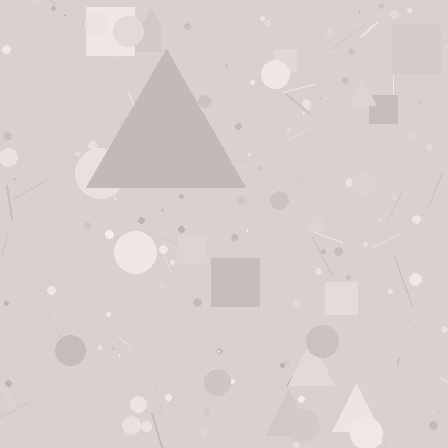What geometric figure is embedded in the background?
A triangle is embedded in the background.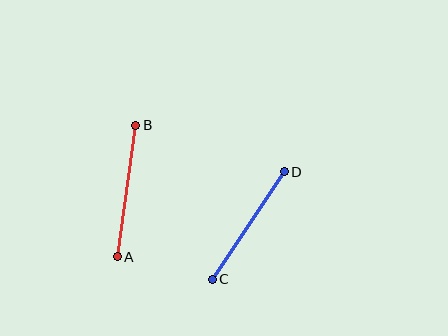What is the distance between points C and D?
The distance is approximately 129 pixels.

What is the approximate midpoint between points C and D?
The midpoint is at approximately (248, 225) pixels.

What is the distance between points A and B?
The distance is approximately 133 pixels.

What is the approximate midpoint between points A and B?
The midpoint is at approximately (127, 191) pixels.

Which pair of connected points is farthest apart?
Points A and B are farthest apart.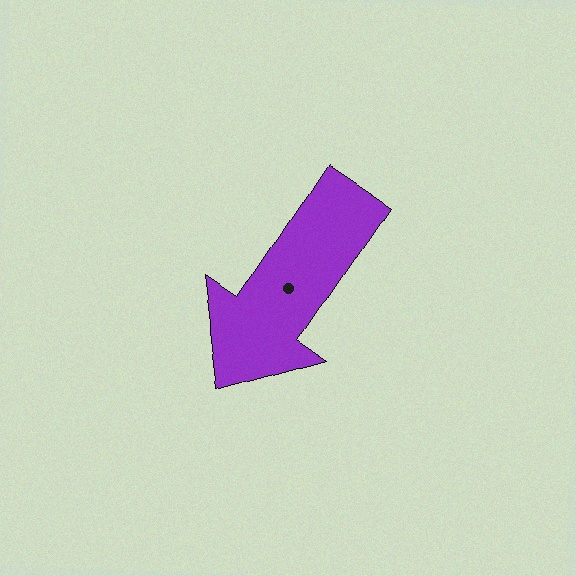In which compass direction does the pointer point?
Southwest.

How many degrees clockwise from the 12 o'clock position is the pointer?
Approximately 214 degrees.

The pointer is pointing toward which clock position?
Roughly 7 o'clock.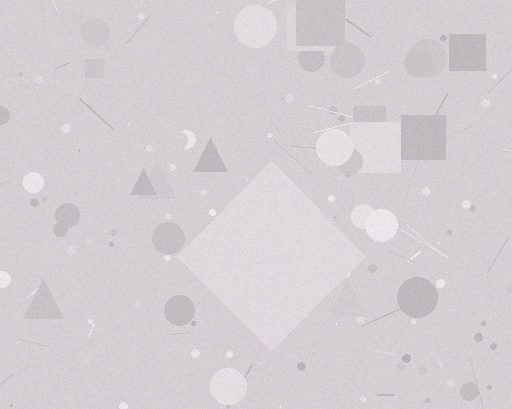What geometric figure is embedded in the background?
A diamond is embedded in the background.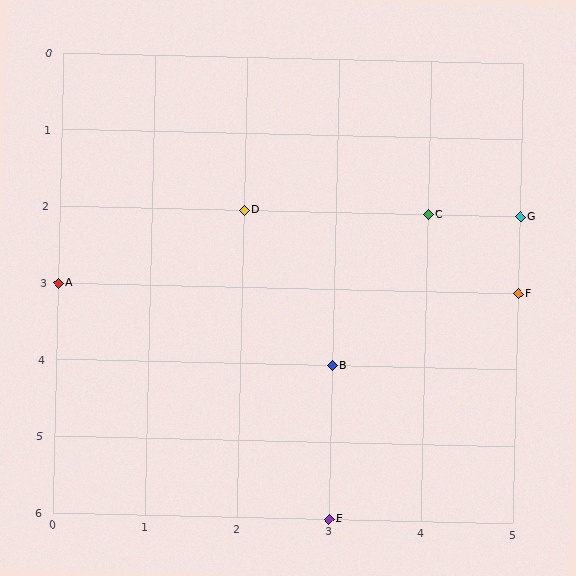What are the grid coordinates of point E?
Point E is at grid coordinates (3, 6).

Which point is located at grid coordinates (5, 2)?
Point G is at (5, 2).